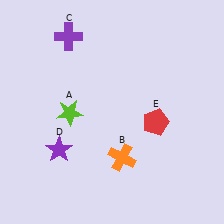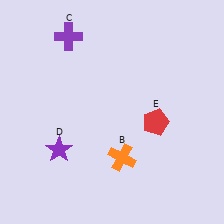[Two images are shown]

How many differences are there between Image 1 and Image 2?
There is 1 difference between the two images.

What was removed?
The lime star (A) was removed in Image 2.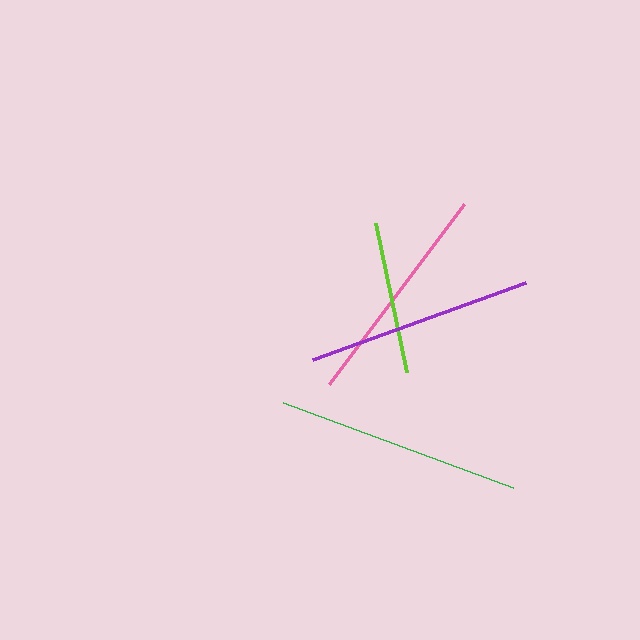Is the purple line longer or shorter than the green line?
The green line is longer than the purple line.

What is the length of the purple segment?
The purple segment is approximately 226 pixels long.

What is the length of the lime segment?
The lime segment is approximately 153 pixels long.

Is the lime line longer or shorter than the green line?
The green line is longer than the lime line.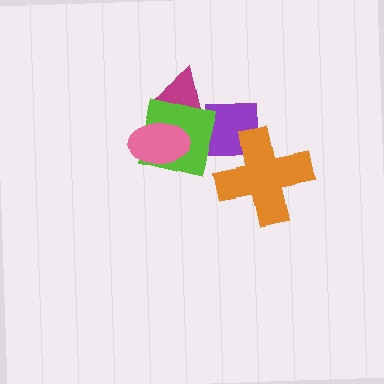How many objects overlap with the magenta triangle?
2 objects overlap with the magenta triangle.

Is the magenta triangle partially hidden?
Yes, it is partially covered by another shape.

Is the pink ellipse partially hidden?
No, no other shape covers it.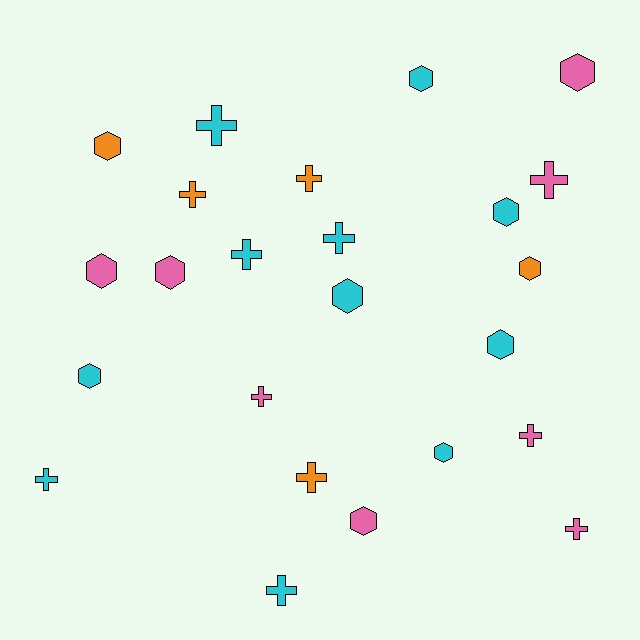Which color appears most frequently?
Cyan, with 11 objects.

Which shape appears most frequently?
Hexagon, with 12 objects.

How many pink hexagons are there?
There are 4 pink hexagons.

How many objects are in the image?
There are 24 objects.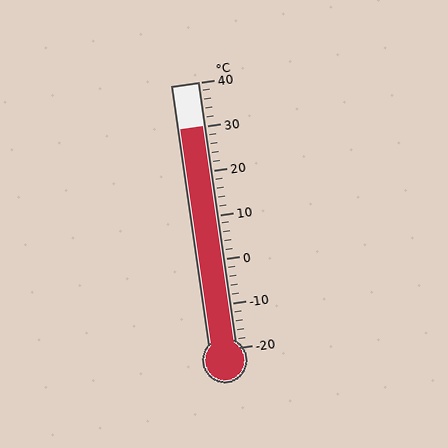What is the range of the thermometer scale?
The thermometer scale ranges from -20°C to 40°C.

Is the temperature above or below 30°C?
The temperature is at 30°C.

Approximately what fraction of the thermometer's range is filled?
The thermometer is filled to approximately 85% of its range.